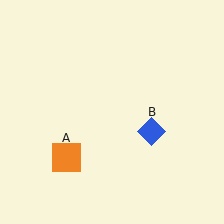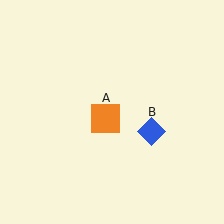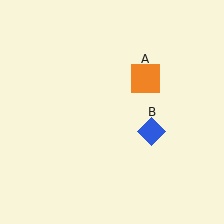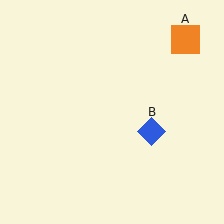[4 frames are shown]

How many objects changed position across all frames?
1 object changed position: orange square (object A).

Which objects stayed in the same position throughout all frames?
Blue diamond (object B) remained stationary.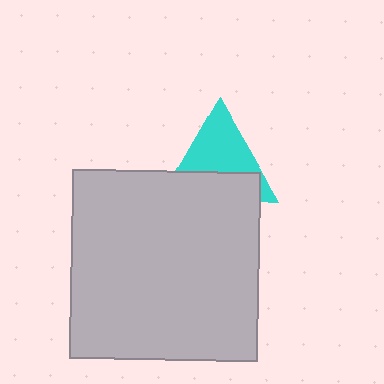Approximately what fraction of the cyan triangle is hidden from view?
Roughly 44% of the cyan triangle is hidden behind the light gray square.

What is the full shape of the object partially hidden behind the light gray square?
The partially hidden object is a cyan triangle.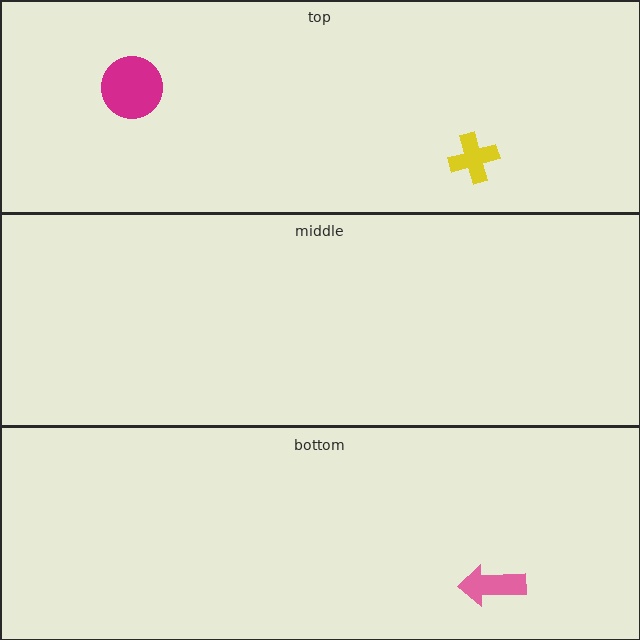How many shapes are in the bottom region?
1.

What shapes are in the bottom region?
The pink arrow.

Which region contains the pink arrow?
The bottom region.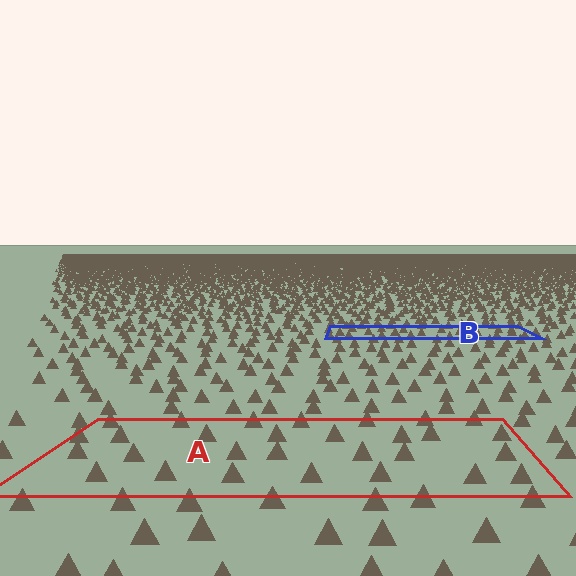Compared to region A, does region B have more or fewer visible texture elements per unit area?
Region B has more texture elements per unit area — they are packed more densely because it is farther away.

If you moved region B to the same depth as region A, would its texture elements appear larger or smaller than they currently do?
They would appear larger. At a closer depth, the same texture elements are projected at a bigger on-screen size.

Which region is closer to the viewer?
Region A is closer. The texture elements there are larger and more spread out.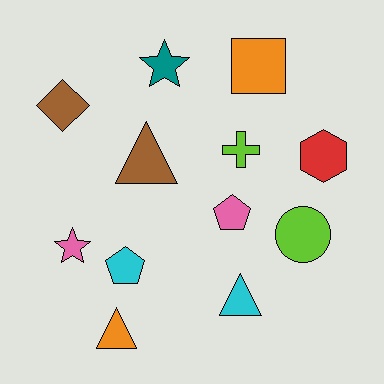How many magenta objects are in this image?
There are no magenta objects.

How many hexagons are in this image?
There is 1 hexagon.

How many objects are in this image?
There are 12 objects.